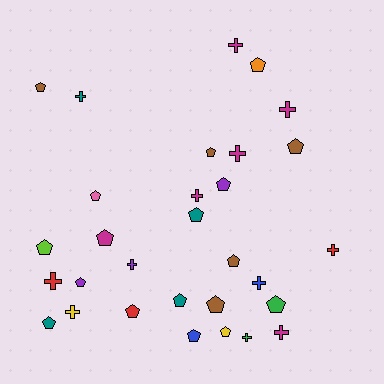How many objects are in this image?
There are 30 objects.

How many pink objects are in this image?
There is 1 pink object.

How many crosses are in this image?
There are 12 crosses.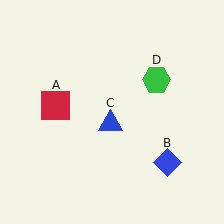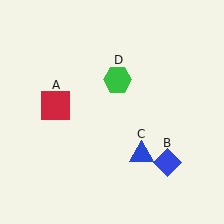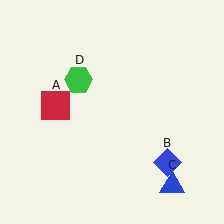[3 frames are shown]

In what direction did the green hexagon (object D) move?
The green hexagon (object D) moved left.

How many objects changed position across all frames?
2 objects changed position: blue triangle (object C), green hexagon (object D).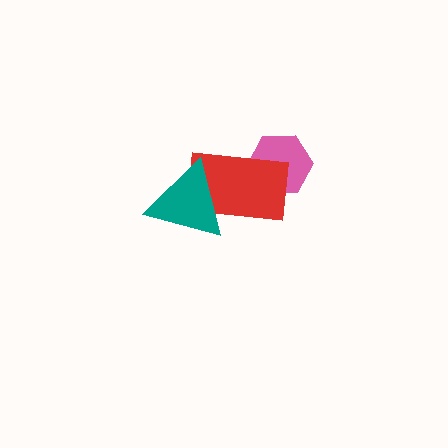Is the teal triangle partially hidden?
No, no other shape covers it.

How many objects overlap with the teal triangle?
1 object overlaps with the teal triangle.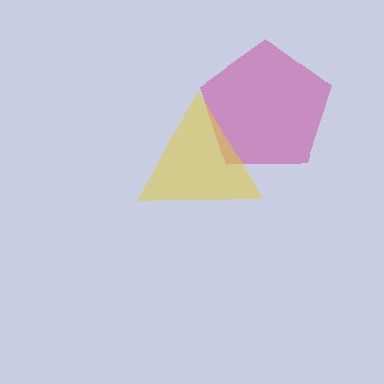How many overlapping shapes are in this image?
There are 2 overlapping shapes in the image.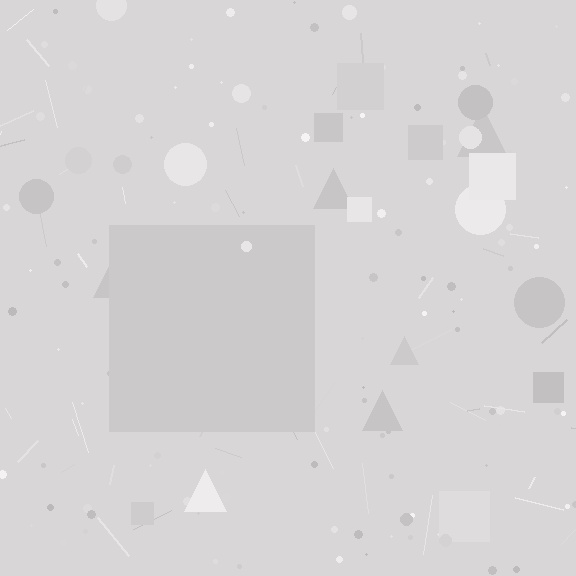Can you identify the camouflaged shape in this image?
The camouflaged shape is a square.